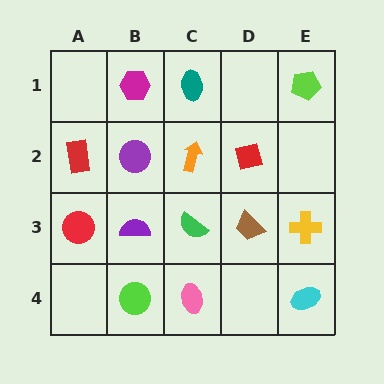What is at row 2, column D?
A red square.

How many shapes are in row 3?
5 shapes.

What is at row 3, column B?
A purple semicircle.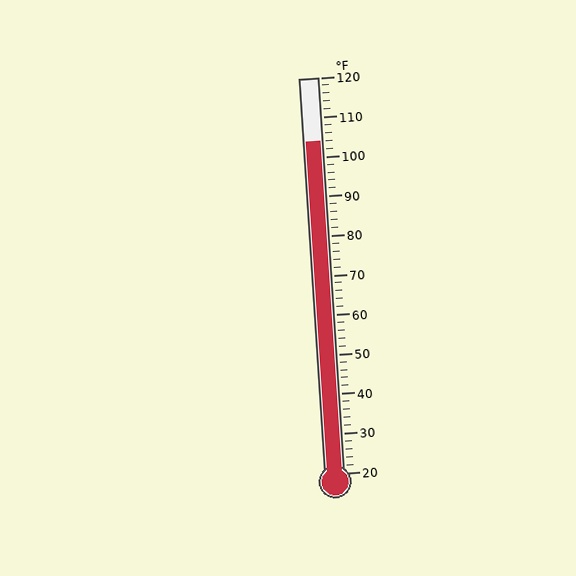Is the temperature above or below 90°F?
The temperature is above 90°F.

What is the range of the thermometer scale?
The thermometer scale ranges from 20°F to 120°F.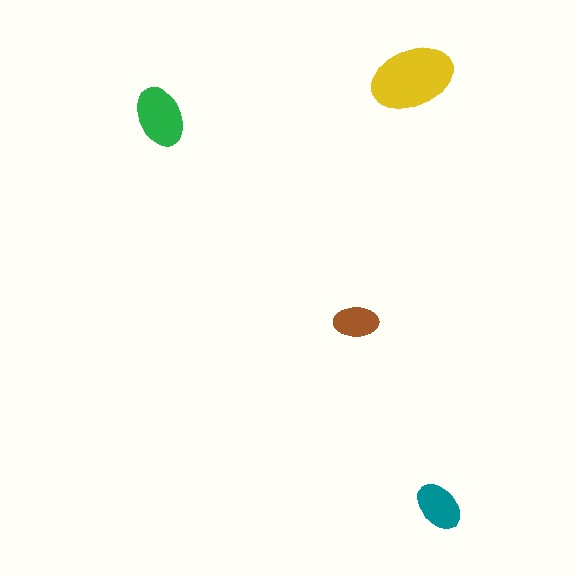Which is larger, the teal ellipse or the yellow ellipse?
The yellow one.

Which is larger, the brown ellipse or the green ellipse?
The green one.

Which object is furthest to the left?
The green ellipse is leftmost.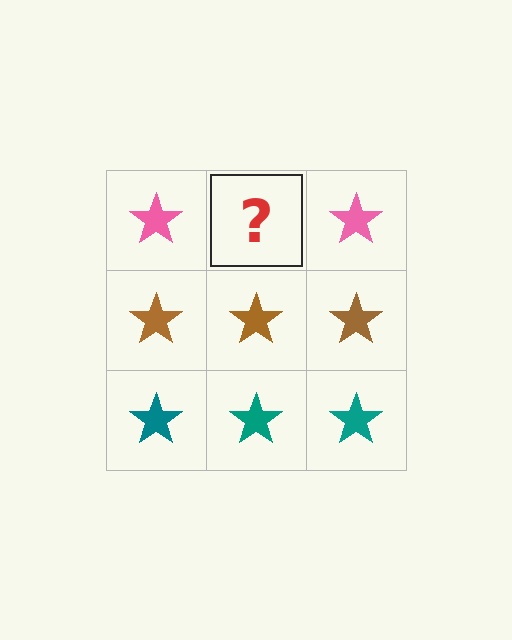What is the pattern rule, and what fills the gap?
The rule is that each row has a consistent color. The gap should be filled with a pink star.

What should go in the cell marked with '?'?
The missing cell should contain a pink star.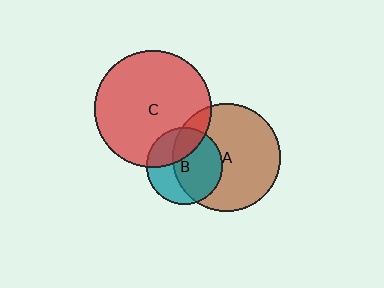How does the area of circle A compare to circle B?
Approximately 2.0 times.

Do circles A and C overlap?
Yes.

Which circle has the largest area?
Circle C (red).